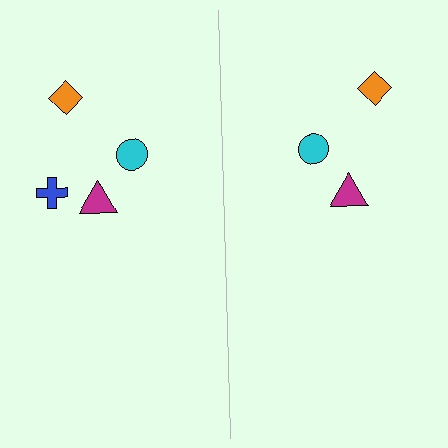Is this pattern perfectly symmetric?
No, the pattern is not perfectly symmetric. A blue cross is missing from the right side.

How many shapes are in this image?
There are 7 shapes in this image.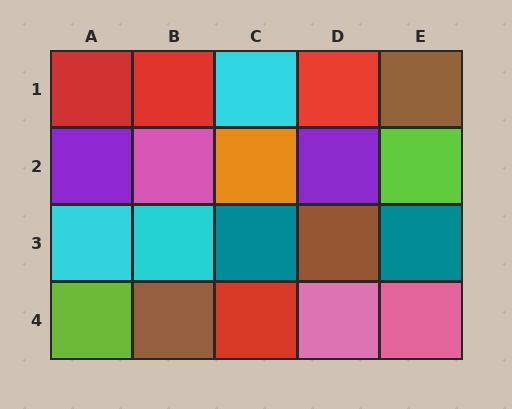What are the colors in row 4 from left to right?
Lime, brown, red, pink, pink.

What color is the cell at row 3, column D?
Brown.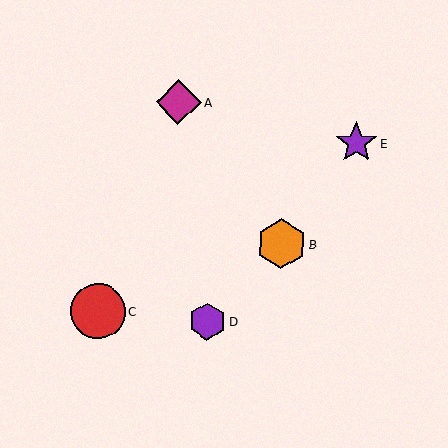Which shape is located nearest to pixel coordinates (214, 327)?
The purple hexagon (labeled D) at (207, 321) is nearest to that location.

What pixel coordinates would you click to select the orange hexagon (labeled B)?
Click at (281, 244) to select the orange hexagon B.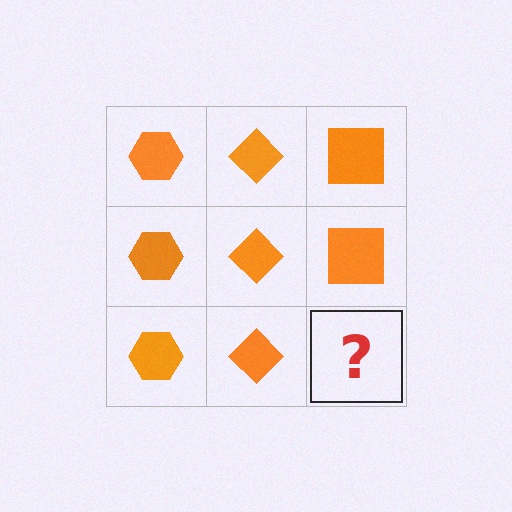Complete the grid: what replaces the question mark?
The question mark should be replaced with an orange square.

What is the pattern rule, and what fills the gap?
The rule is that each column has a consistent shape. The gap should be filled with an orange square.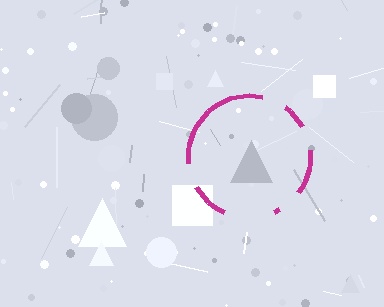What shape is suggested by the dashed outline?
The dashed outline suggests a circle.